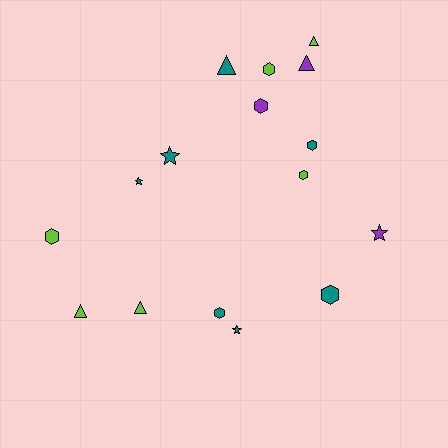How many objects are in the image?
There are 16 objects.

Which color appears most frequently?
Teal, with 7 objects.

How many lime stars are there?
There are no lime stars.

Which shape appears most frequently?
Hexagon, with 7 objects.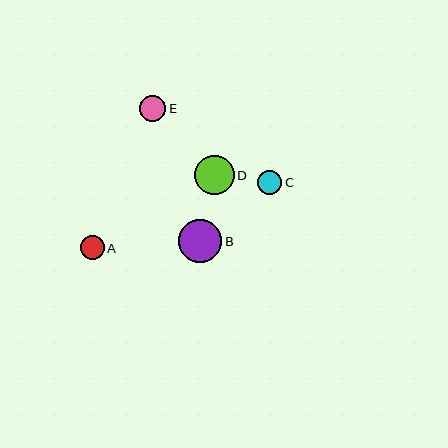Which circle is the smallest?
Circle A is the smallest with a size of approximately 24 pixels.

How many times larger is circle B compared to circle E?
Circle B is approximately 1.6 times the size of circle E.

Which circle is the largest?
Circle B is the largest with a size of approximately 43 pixels.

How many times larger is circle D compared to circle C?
Circle D is approximately 1.6 times the size of circle C.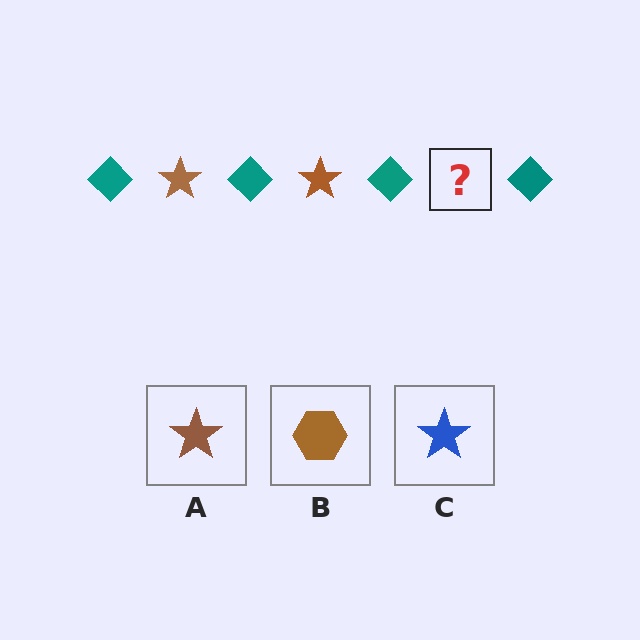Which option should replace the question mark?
Option A.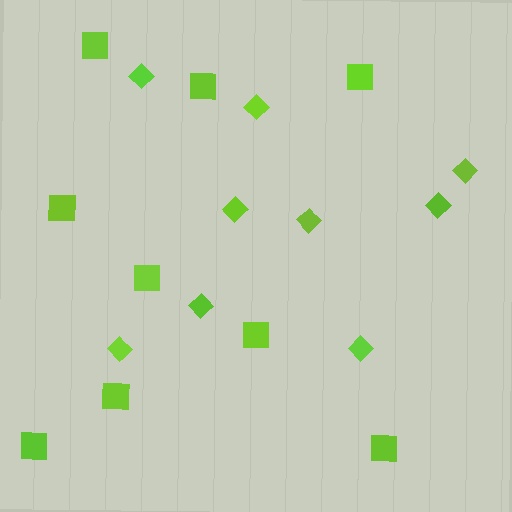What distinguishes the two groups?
There are 2 groups: one group of squares (9) and one group of diamonds (9).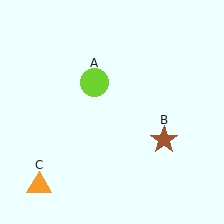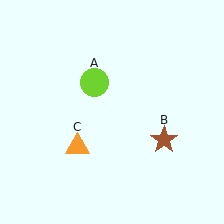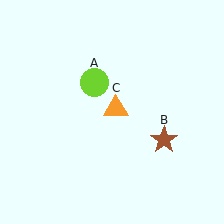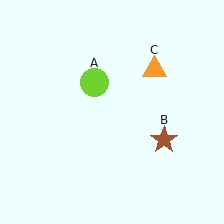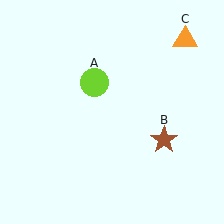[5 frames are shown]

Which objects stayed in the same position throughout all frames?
Lime circle (object A) and brown star (object B) remained stationary.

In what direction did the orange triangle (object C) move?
The orange triangle (object C) moved up and to the right.